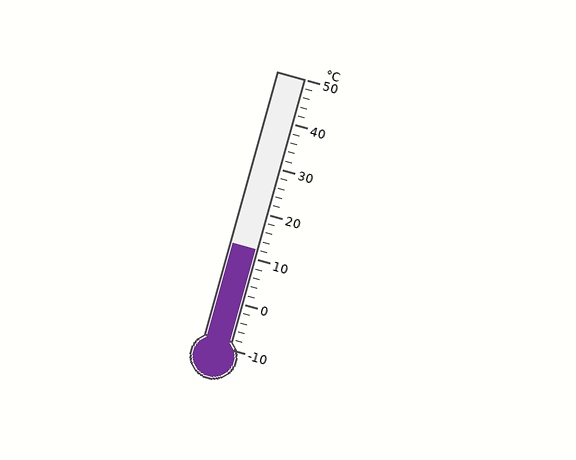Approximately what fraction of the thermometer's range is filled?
The thermometer is filled to approximately 35% of its range.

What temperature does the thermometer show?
The thermometer shows approximately 12°C.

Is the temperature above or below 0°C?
The temperature is above 0°C.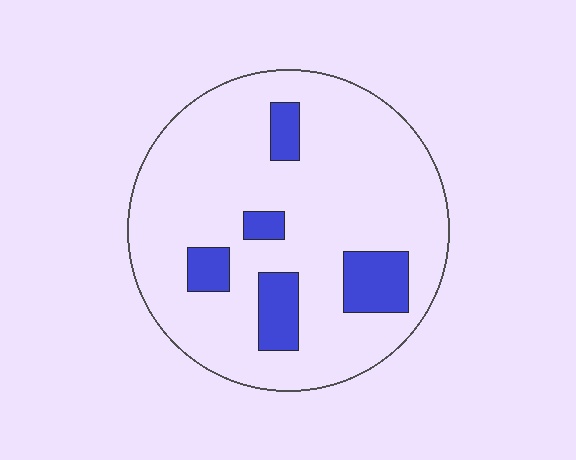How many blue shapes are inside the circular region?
5.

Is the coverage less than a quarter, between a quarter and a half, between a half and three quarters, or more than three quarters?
Less than a quarter.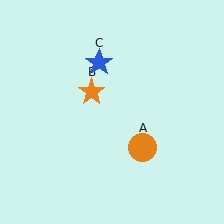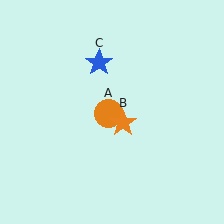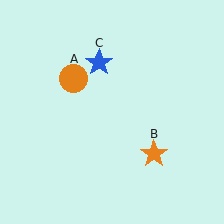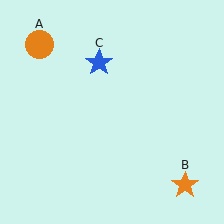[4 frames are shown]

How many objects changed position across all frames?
2 objects changed position: orange circle (object A), orange star (object B).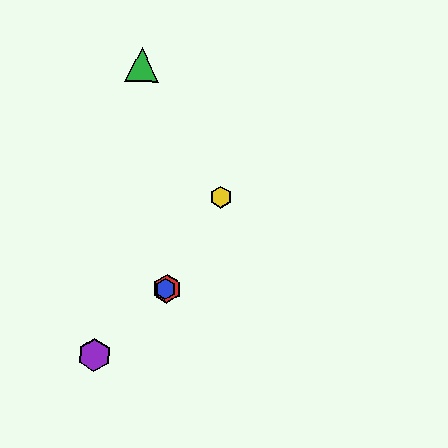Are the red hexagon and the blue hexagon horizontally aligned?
Yes, both are at y≈289.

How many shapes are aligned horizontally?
2 shapes (the red hexagon, the blue hexagon) are aligned horizontally.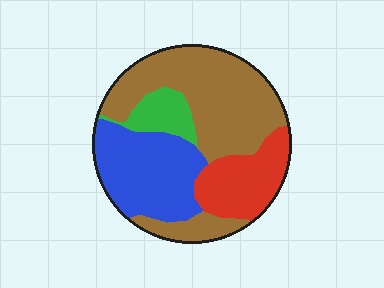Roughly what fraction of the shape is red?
Red covers roughly 20% of the shape.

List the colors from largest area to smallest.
From largest to smallest: brown, blue, red, green.